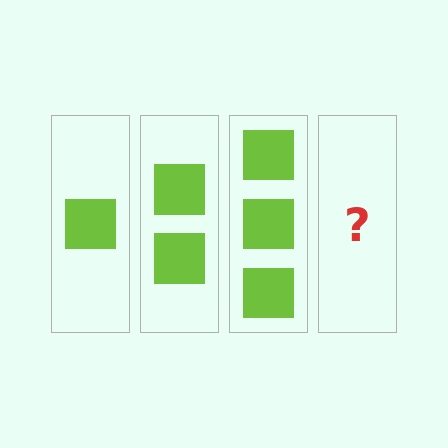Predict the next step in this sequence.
The next step is 4 squares.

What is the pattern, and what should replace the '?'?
The pattern is that each step adds one more square. The '?' should be 4 squares.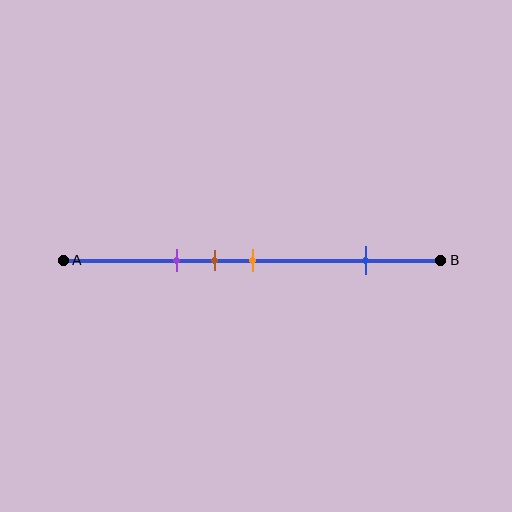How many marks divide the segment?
There are 4 marks dividing the segment.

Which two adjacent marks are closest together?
The brown and orange marks are the closest adjacent pair.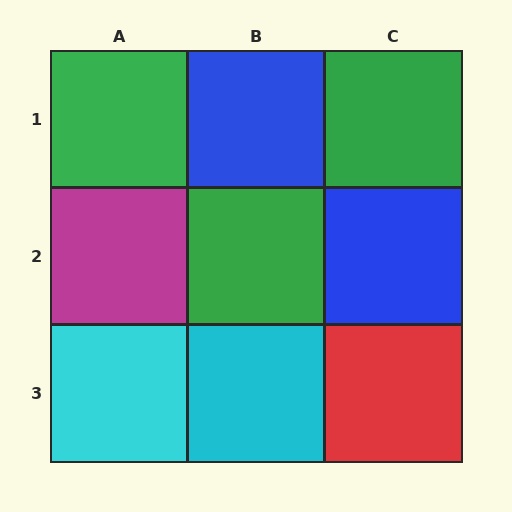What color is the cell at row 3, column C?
Red.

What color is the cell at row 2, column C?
Blue.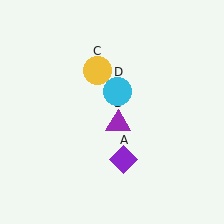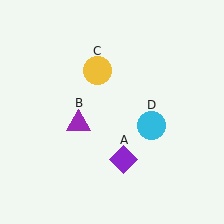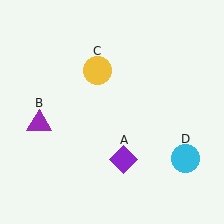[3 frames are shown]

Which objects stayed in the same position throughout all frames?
Purple diamond (object A) and yellow circle (object C) remained stationary.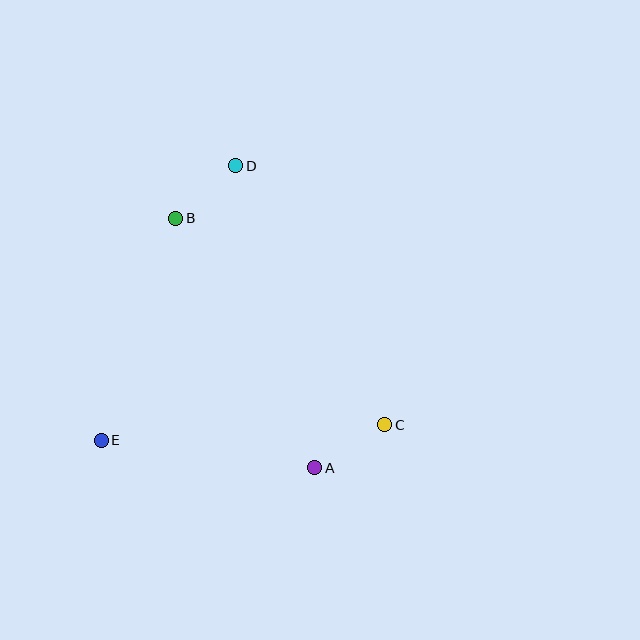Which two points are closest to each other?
Points B and D are closest to each other.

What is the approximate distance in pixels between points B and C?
The distance between B and C is approximately 294 pixels.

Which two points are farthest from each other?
Points A and D are farthest from each other.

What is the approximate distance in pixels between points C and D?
The distance between C and D is approximately 299 pixels.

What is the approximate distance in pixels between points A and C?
The distance between A and C is approximately 82 pixels.